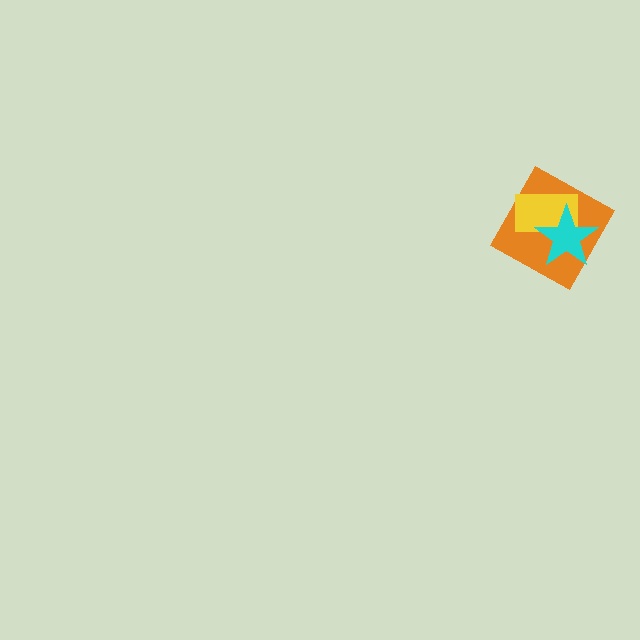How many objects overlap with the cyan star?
2 objects overlap with the cyan star.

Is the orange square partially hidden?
Yes, it is partially covered by another shape.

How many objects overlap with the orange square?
2 objects overlap with the orange square.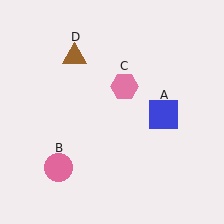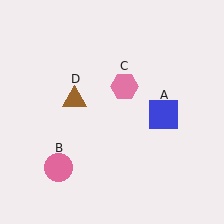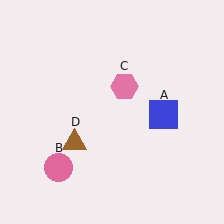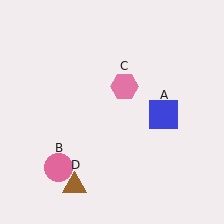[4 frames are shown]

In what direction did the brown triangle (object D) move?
The brown triangle (object D) moved down.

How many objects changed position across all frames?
1 object changed position: brown triangle (object D).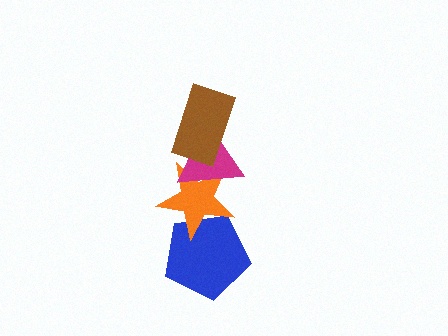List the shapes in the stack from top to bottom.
From top to bottom: the brown rectangle, the magenta triangle, the orange star, the blue pentagon.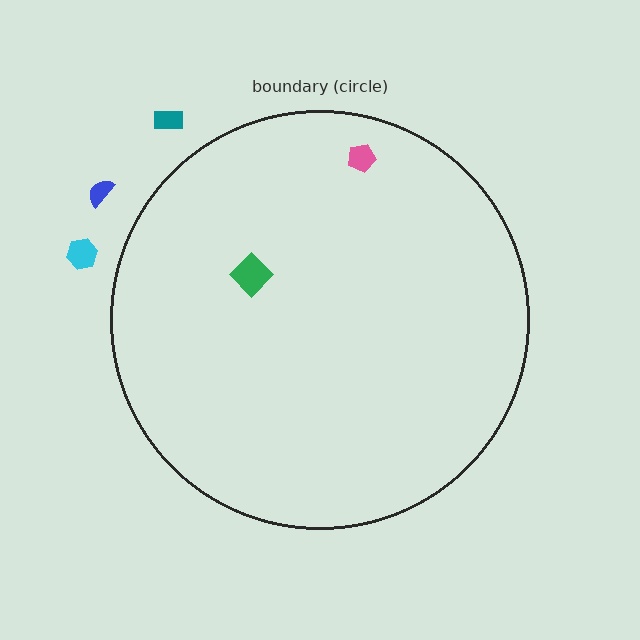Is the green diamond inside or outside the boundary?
Inside.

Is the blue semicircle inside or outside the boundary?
Outside.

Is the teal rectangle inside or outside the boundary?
Outside.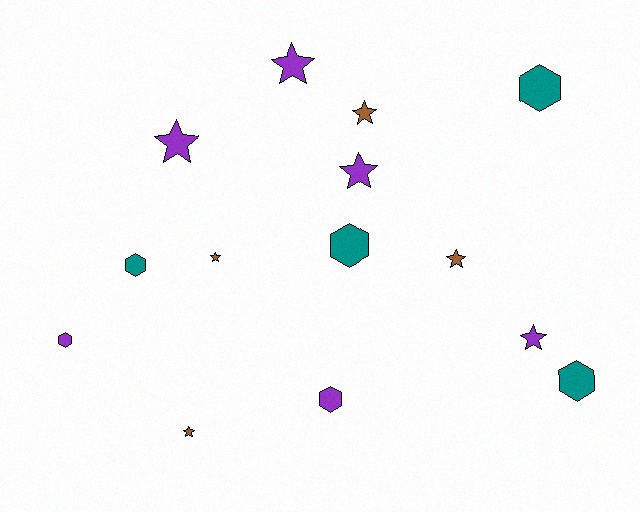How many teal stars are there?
There are no teal stars.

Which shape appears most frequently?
Star, with 8 objects.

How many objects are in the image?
There are 14 objects.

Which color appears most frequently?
Purple, with 6 objects.